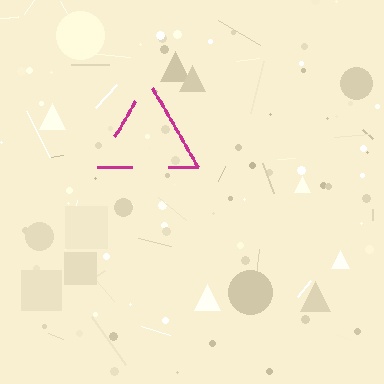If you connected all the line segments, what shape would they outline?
They would outline a triangle.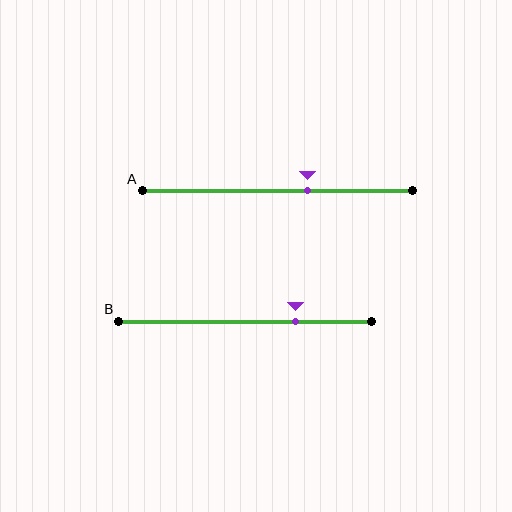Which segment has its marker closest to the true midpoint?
Segment A has its marker closest to the true midpoint.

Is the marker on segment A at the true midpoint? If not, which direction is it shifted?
No, the marker on segment A is shifted to the right by about 11% of the segment length.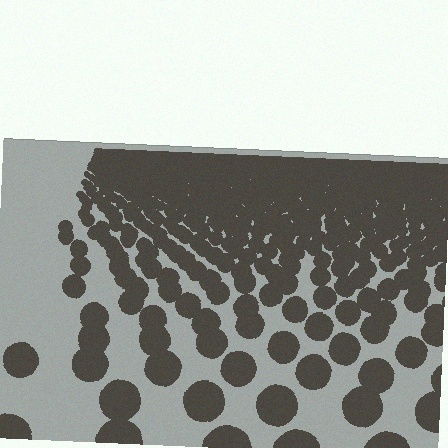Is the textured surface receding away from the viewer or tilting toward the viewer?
The surface is receding away from the viewer. Texture elements get smaller and denser toward the top.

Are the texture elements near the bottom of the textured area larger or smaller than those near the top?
Larger. Near the bottom, elements are closer to the viewer and appear at a bigger on-screen size.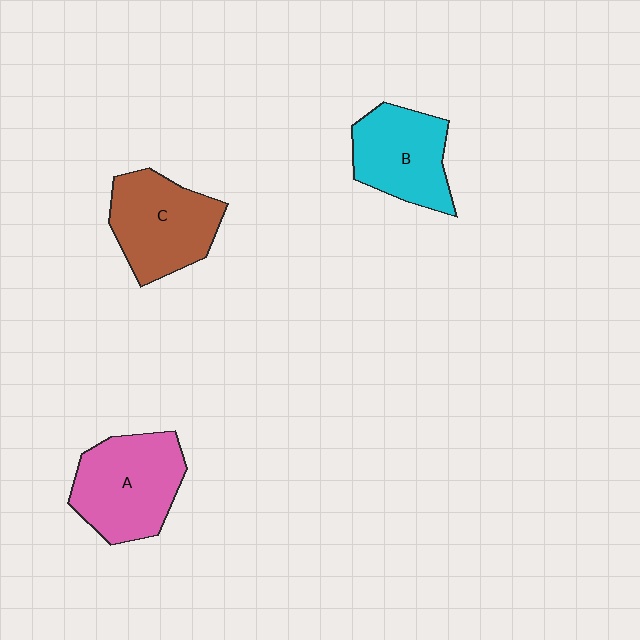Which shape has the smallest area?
Shape B (cyan).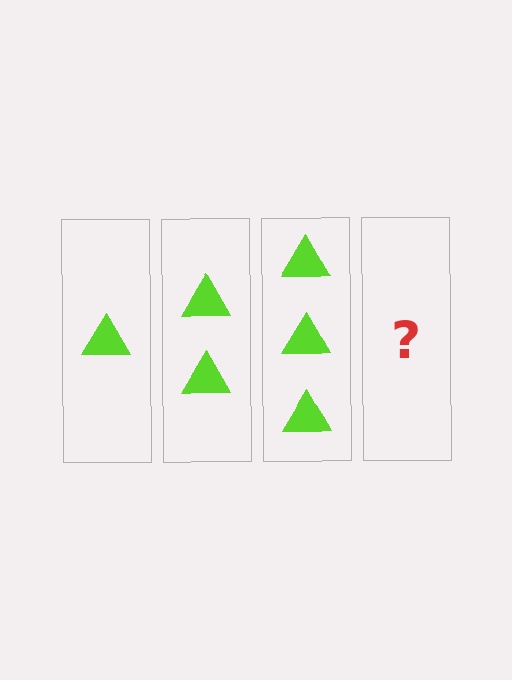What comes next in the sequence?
The next element should be 4 triangles.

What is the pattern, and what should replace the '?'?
The pattern is that each step adds one more triangle. The '?' should be 4 triangles.